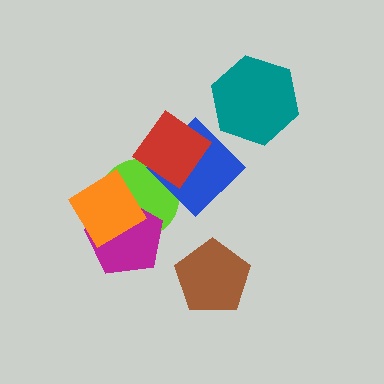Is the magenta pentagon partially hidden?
Yes, it is partially covered by another shape.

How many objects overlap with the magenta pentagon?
2 objects overlap with the magenta pentagon.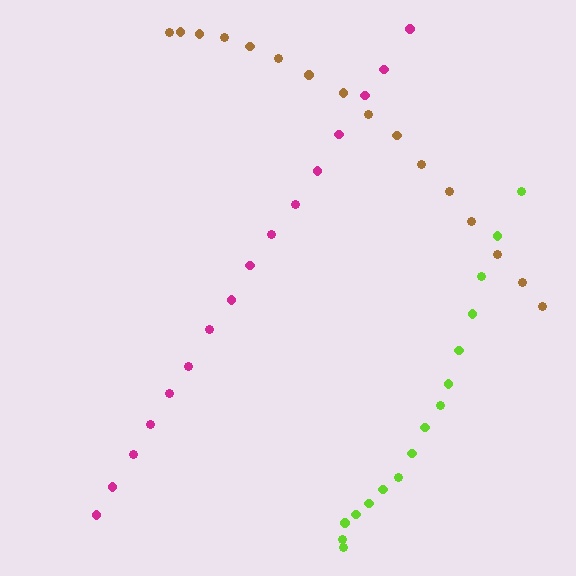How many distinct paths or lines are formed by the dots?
There are 3 distinct paths.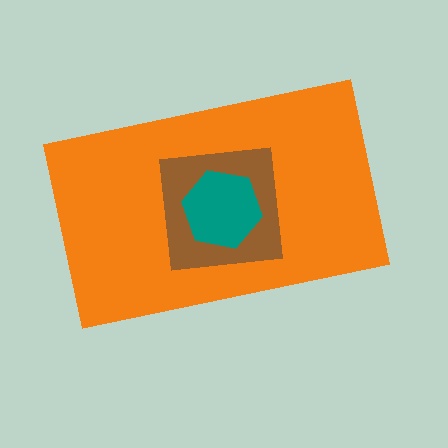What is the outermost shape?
The orange rectangle.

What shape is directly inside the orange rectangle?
The brown square.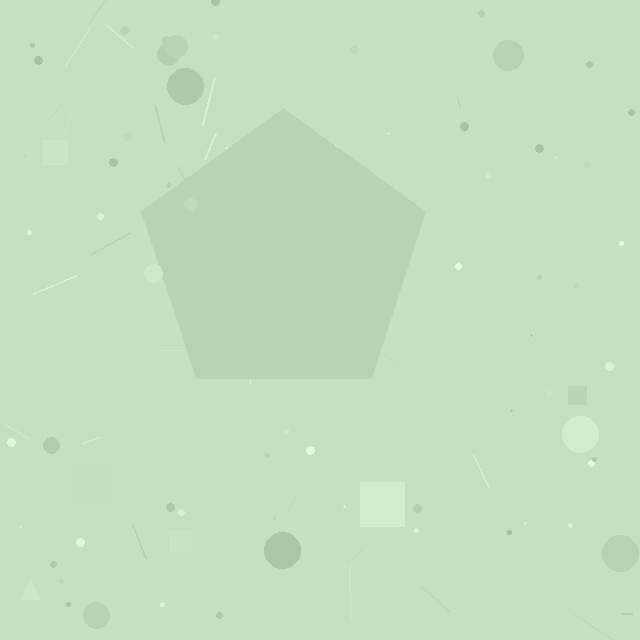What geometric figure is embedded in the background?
A pentagon is embedded in the background.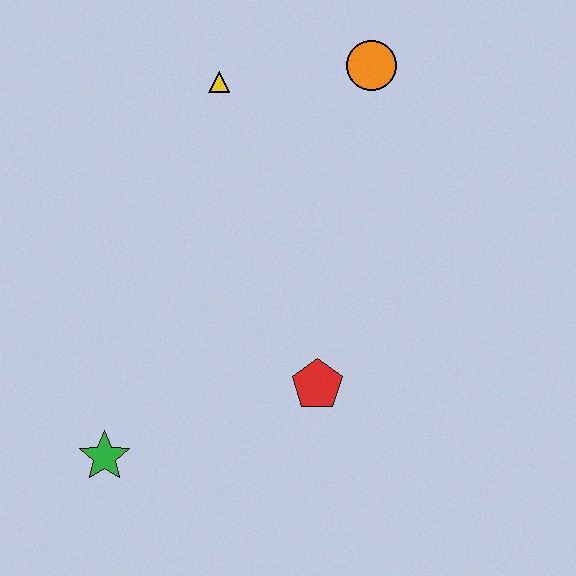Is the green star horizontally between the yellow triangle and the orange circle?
No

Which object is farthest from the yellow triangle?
The green star is farthest from the yellow triangle.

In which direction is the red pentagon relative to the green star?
The red pentagon is to the right of the green star.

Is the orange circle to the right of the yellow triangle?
Yes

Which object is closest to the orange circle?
The yellow triangle is closest to the orange circle.